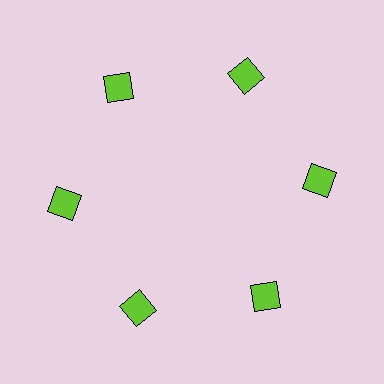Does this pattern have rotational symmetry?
Yes, this pattern has 6-fold rotational symmetry. It looks the same after rotating 60 degrees around the center.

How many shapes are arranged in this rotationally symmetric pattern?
There are 6 shapes, arranged in 6 groups of 1.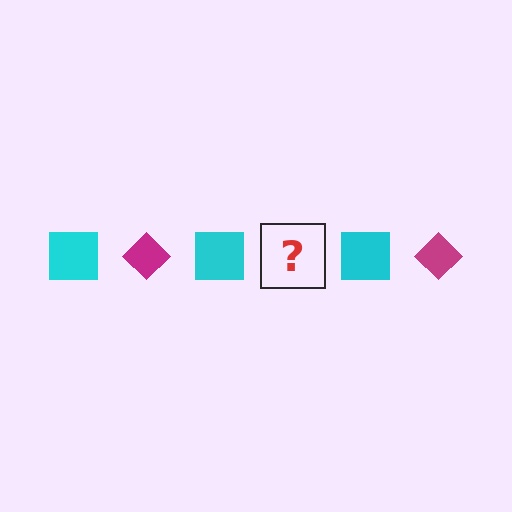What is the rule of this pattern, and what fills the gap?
The rule is that the pattern alternates between cyan square and magenta diamond. The gap should be filled with a magenta diamond.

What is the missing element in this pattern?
The missing element is a magenta diamond.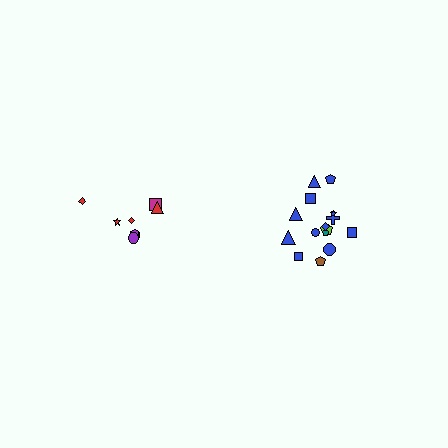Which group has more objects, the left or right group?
The right group.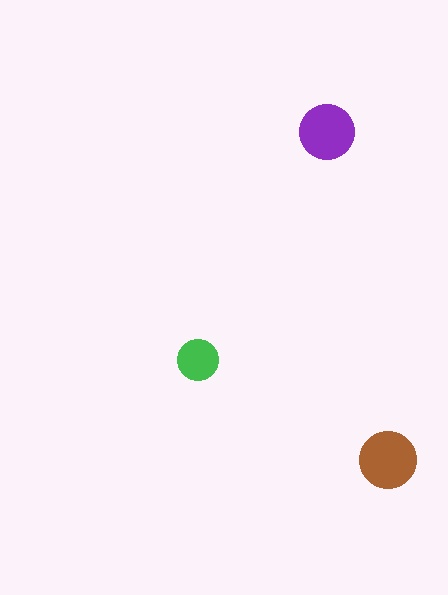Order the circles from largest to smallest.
the brown one, the purple one, the green one.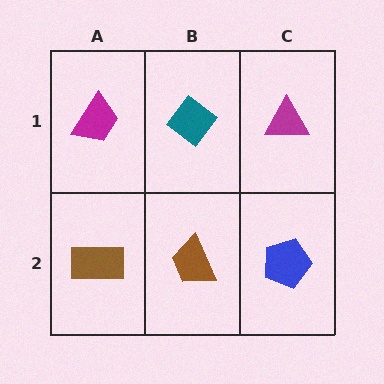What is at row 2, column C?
A blue pentagon.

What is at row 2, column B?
A brown trapezoid.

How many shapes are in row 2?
3 shapes.